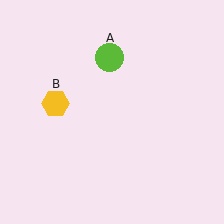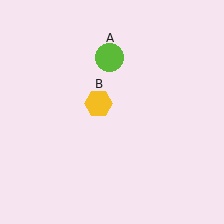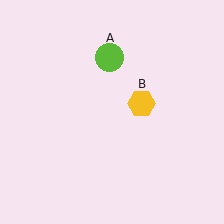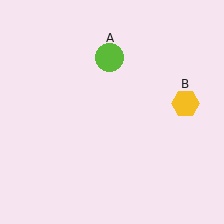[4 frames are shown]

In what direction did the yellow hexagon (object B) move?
The yellow hexagon (object B) moved right.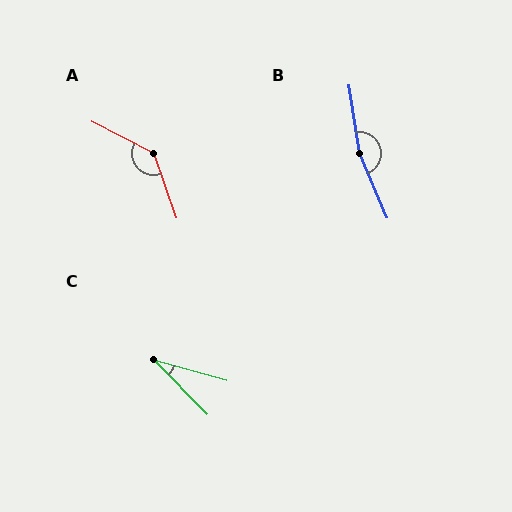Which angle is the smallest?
C, at approximately 30 degrees.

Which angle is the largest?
B, at approximately 166 degrees.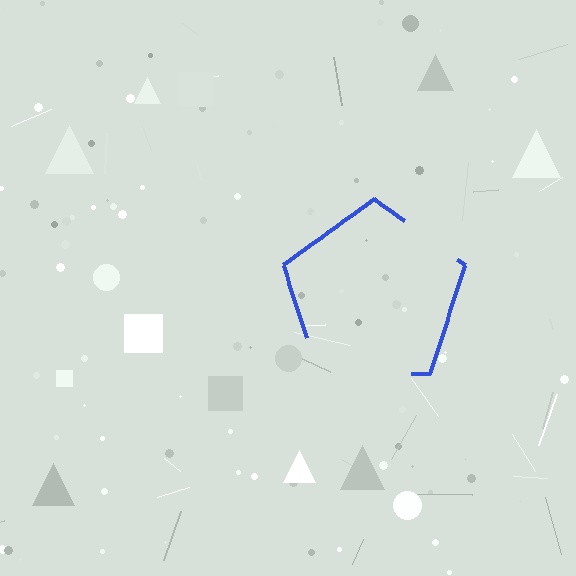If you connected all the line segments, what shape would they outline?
They would outline a pentagon.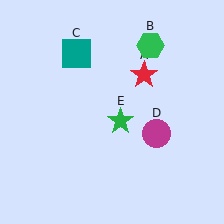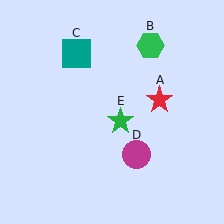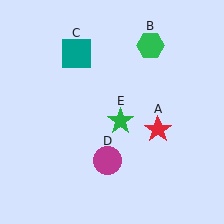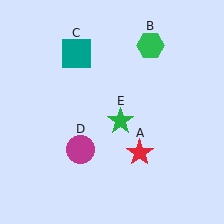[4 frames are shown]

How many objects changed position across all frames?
2 objects changed position: red star (object A), magenta circle (object D).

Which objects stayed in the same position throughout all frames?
Green hexagon (object B) and teal square (object C) and green star (object E) remained stationary.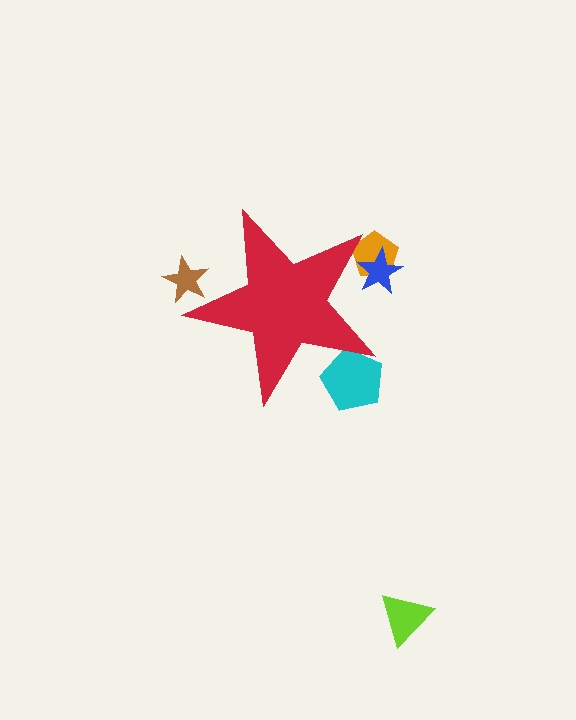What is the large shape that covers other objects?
A red star.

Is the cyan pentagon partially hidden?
Yes, the cyan pentagon is partially hidden behind the red star.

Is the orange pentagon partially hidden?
Yes, the orange pentagon is partially hidden behind the red star.